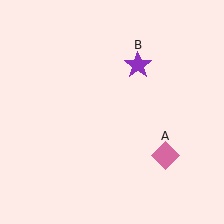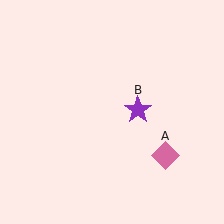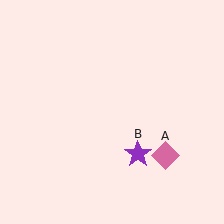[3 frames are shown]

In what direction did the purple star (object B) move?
The purple star (object B) moved down.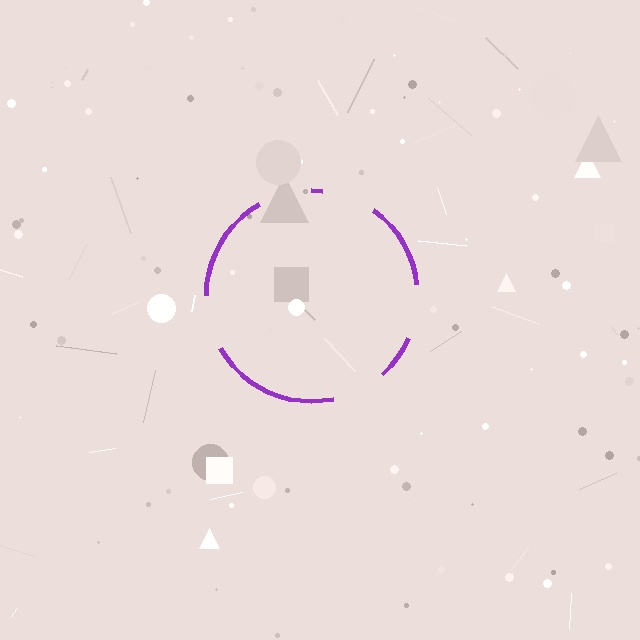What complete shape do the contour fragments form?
The contour fragments form a circle.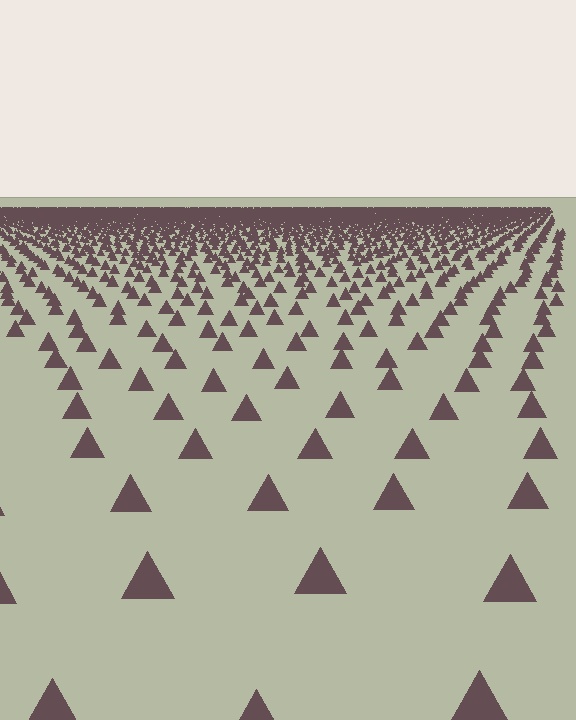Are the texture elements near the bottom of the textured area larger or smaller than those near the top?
Larger. Near the bottom, elements are closer to the viewer and appear at a bigger on-screen size.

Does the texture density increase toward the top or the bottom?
Density increases toward the top.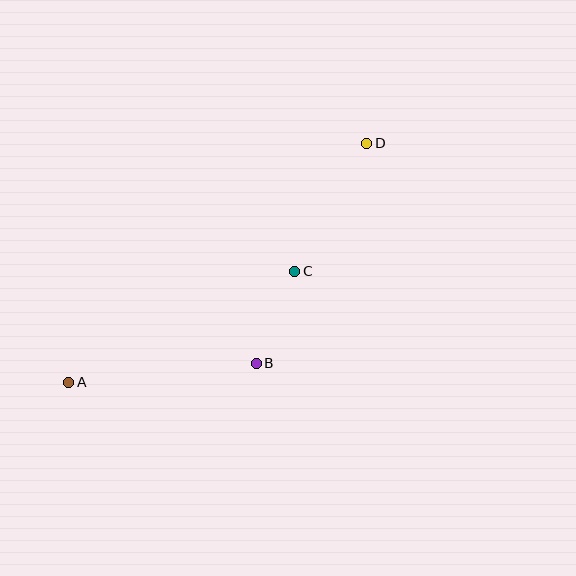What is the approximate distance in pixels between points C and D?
The distance between C and D is approximately 147 pixels.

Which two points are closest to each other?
Points B and C are closest to each other.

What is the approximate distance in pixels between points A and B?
The distance between A and B is approximately 189 pixels.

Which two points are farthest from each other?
Points A and D are farthest from each other.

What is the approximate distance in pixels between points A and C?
The distance between A and C is approximately 252 pixels.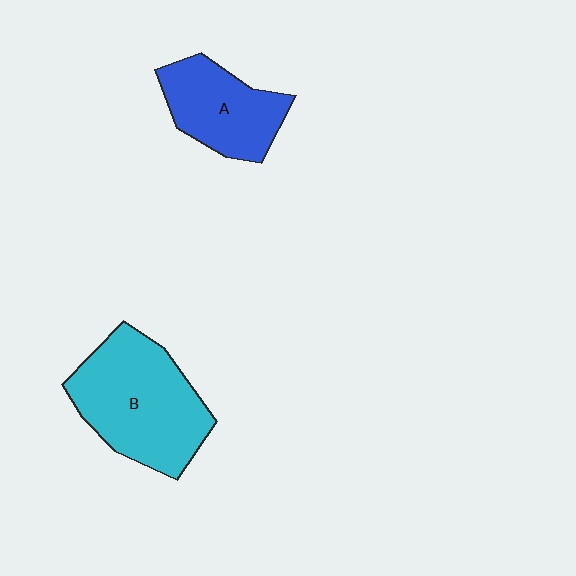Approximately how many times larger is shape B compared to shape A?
Approximately 1.5 times.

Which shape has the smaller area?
Shape A (blue).